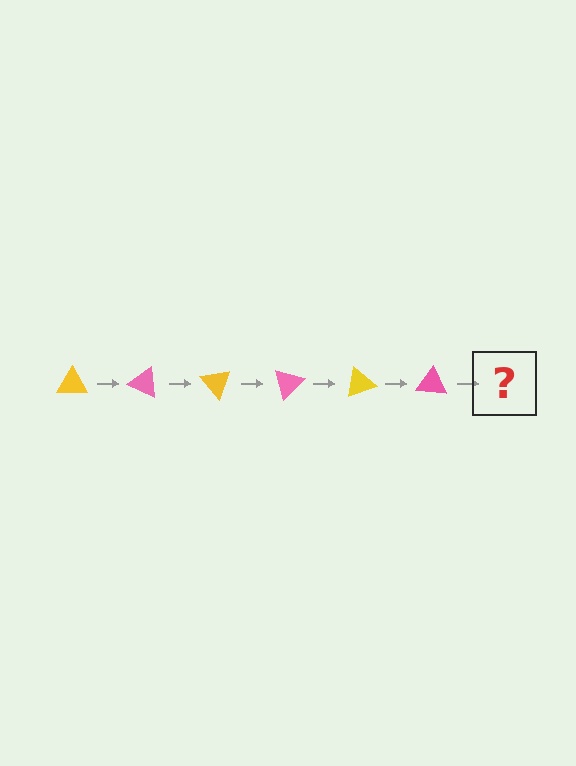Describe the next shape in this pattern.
It should be a yellow triangle, rotated 150 degrees from the start.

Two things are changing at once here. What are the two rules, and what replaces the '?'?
The two rules are that it rotates 25 degrees each step and the color cycles through yellow and pink. The '?' should be a yellow triangle, rotated 150 degrees from the start.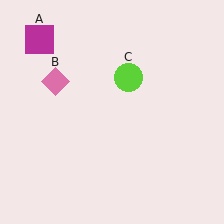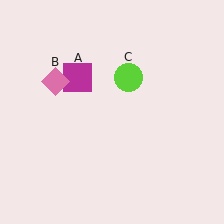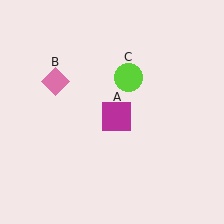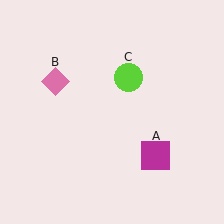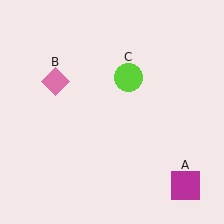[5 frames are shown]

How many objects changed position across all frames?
1 object changed position: magenta square (object A).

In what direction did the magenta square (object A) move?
The magenta square (object A) moved down and to the right.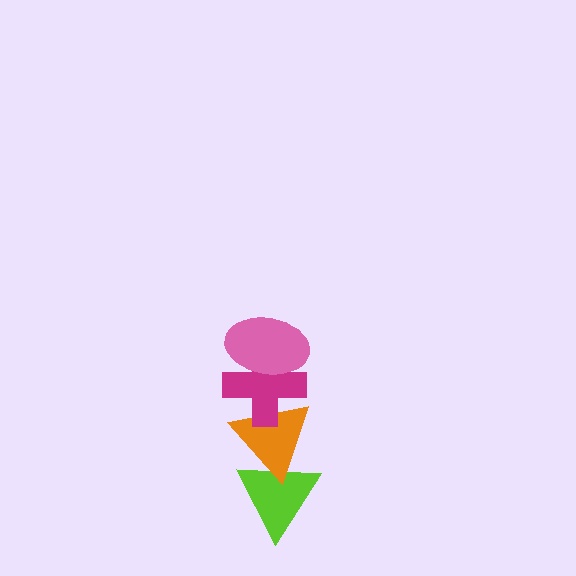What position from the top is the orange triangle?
The orange triangle is 3rd from the top.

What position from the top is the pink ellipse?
The pink ellipse is 1st from the top.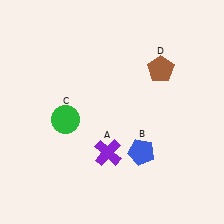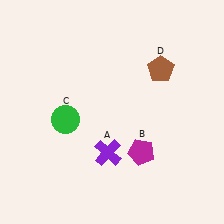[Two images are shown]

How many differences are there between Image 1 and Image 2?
There is 1 difference between the two images.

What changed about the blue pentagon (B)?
In Image 1, B is blue. In Image 2, it changed to magenta.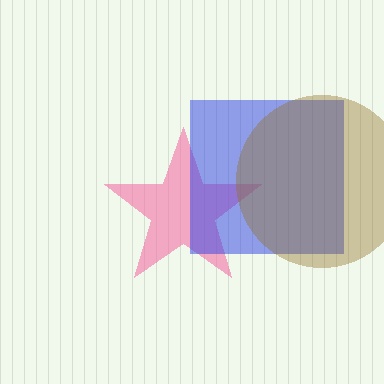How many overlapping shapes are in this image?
There are 3 overlapping shapes in the image.